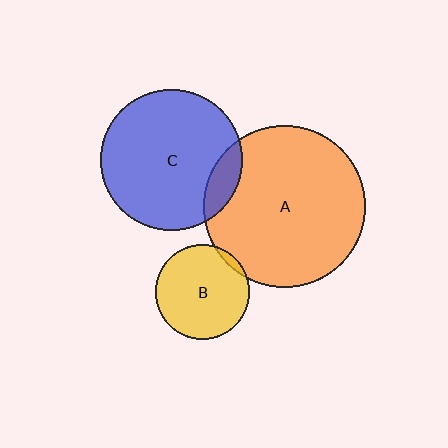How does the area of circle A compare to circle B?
Approximately 3.0 times.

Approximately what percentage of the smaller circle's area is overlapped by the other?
Approximately 5%.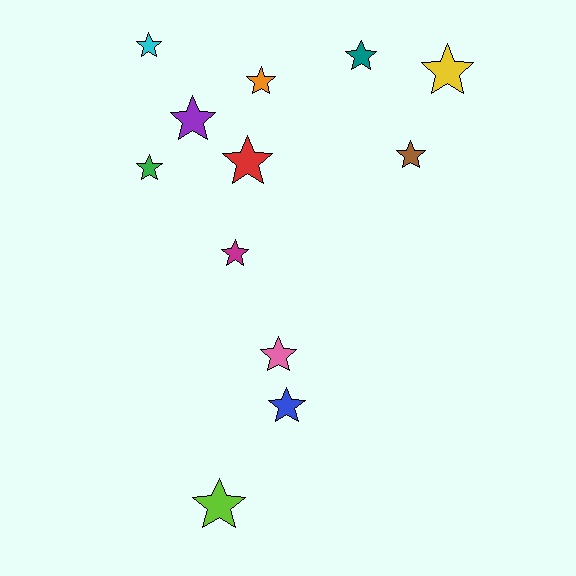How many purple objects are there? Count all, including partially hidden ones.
There is 1 purple object.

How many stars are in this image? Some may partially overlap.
There are 12 stars.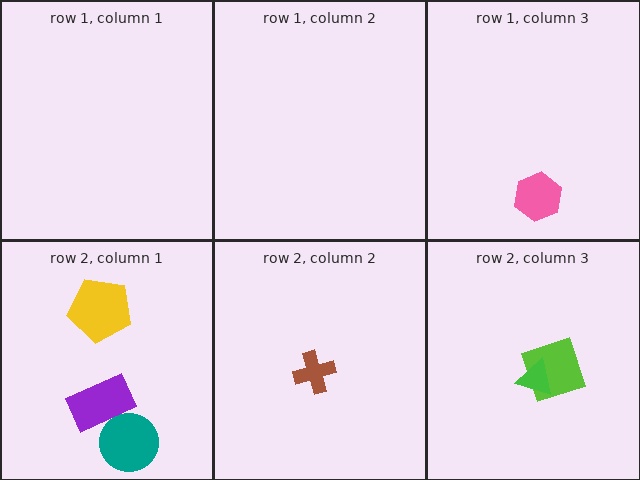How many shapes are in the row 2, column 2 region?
1.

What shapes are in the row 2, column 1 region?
The teal circle, the purple rectangle, the yellow pentagon.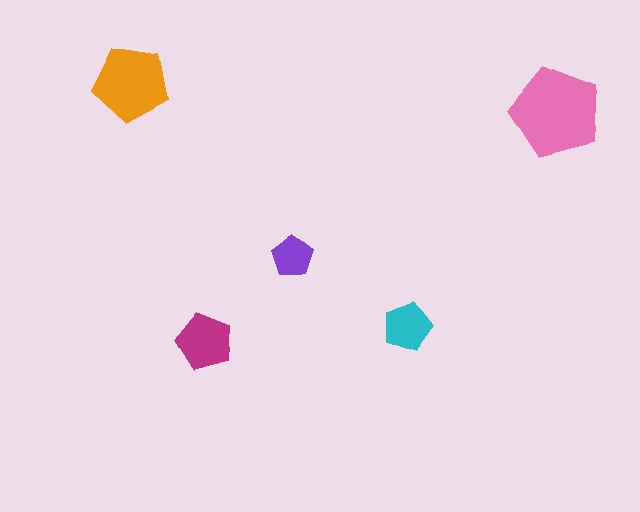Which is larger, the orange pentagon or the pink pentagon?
The pink one.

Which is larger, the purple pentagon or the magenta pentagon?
The magenta one.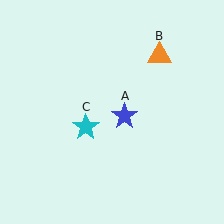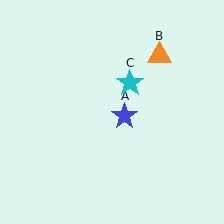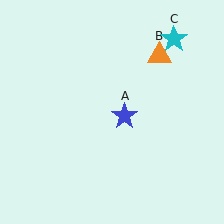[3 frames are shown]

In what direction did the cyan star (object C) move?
The cyan star (object C) moved up and to the right.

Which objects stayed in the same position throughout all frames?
Blue star (object A) and orange triangle (object B) remained stationary.